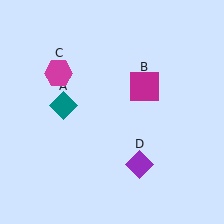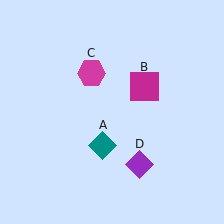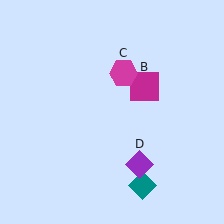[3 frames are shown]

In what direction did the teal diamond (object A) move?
The teal diamond (object A) moved down and to the right.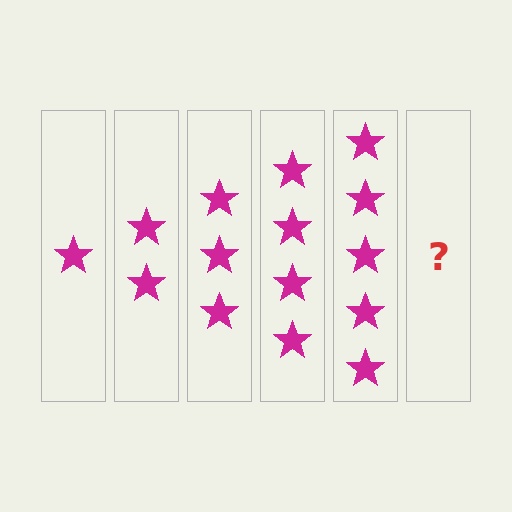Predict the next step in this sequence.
The next step is 6 stars.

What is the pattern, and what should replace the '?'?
The pattern is that each step adds one more star. The '?' should be 6 stars.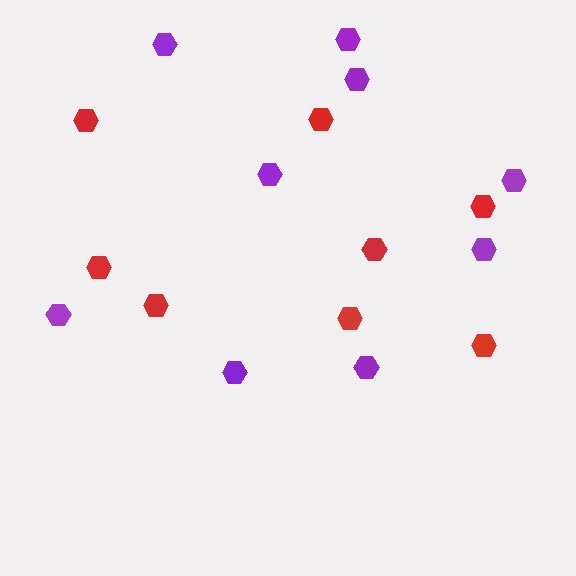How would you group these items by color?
There are 2 groups: one group of red hexagons (8) and one group of purple hexagons (9).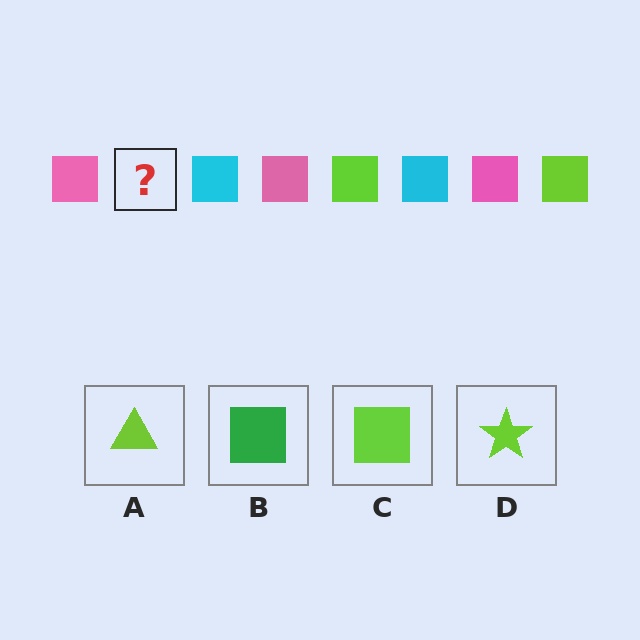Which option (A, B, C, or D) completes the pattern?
C.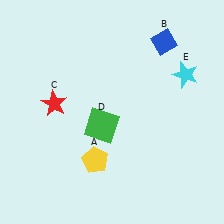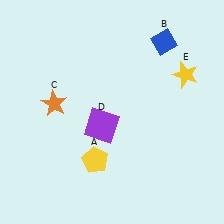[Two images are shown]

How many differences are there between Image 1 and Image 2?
There are 3 differences between the two images.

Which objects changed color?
C changed from red to orange. D changed from green to purple. E changed from cyan to yellow.